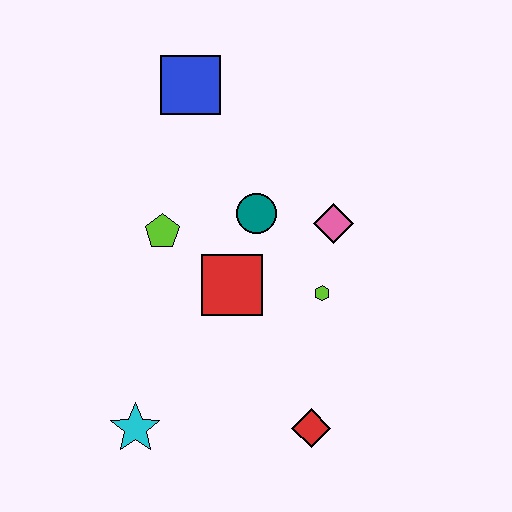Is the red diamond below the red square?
Yes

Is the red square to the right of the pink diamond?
No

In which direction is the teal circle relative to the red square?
The teal circle is above the red square.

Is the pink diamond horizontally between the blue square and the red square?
No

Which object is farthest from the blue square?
The red diamond is farthest from the blue square.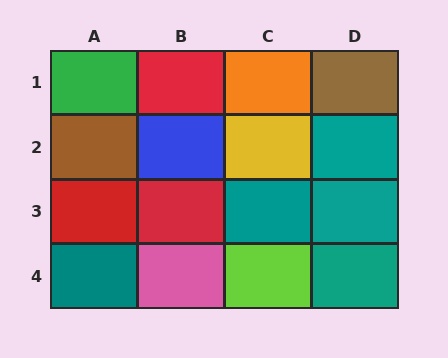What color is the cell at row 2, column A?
Brown.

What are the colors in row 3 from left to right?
Red, red, teal, teal.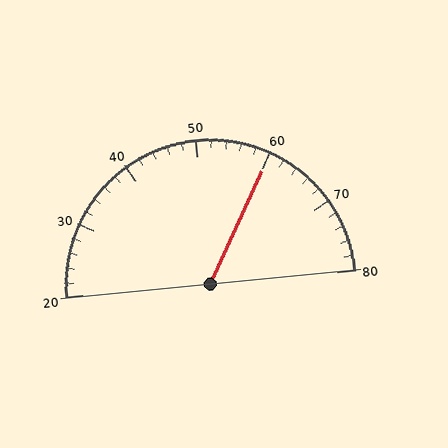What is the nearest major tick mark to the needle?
The nearest major tick mark is 60.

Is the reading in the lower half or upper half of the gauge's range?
The reading is in the upper half of the range (20 to 80).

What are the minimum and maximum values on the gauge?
The gauge ranges from 20 to 80.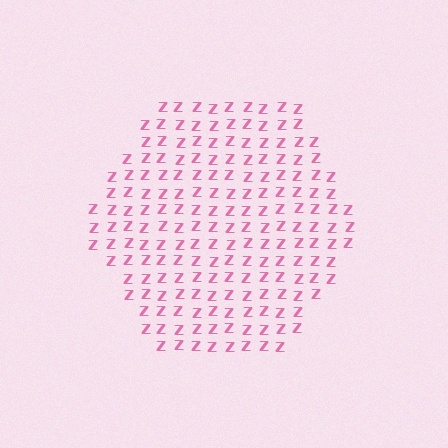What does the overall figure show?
The overall figure shows a hexagon.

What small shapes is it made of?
It is made of small letter Z's.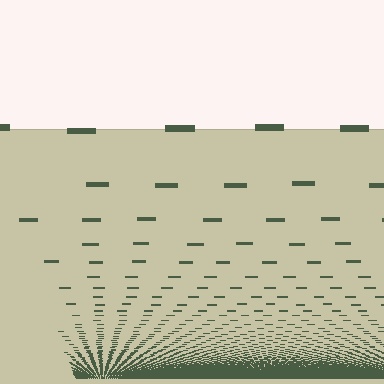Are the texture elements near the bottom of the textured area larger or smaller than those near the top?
Smaller. The gradient is inverted — elements near the bottom are smaller and denser.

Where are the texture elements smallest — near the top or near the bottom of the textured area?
Near the bottom.